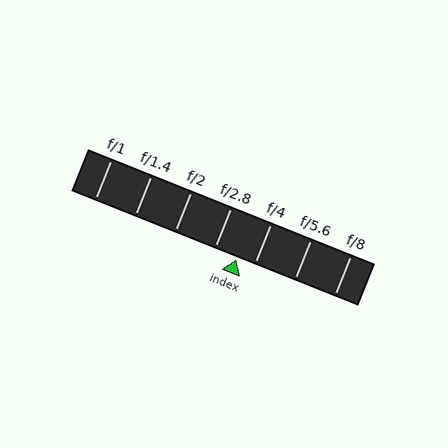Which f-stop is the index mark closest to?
The index mark is closest to f/4.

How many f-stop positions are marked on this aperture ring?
There are 7 f-stop positions marked.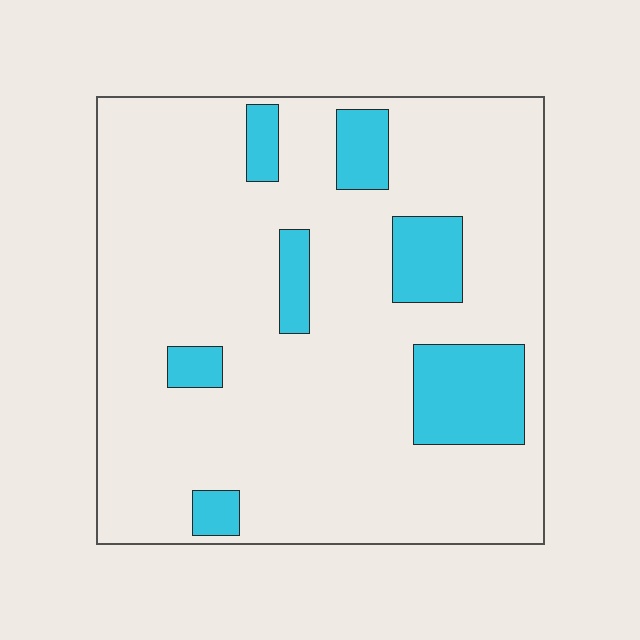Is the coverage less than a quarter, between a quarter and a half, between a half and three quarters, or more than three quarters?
Less than a quarter.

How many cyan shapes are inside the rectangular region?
7.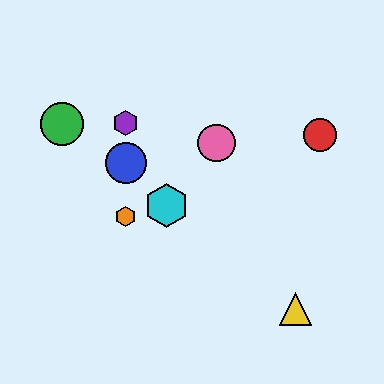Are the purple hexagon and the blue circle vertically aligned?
Yes, both are at x≈126.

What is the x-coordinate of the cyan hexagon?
The cyan hexagon is at x≈166.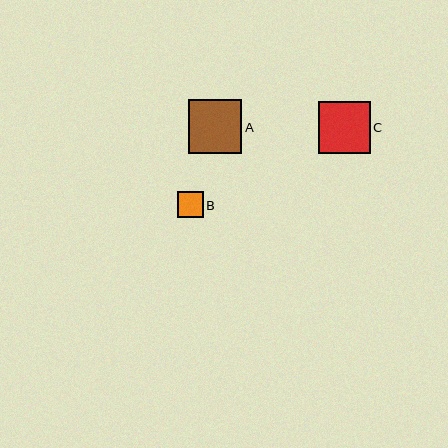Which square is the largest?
Square A is the largest with a size of approximately 54 pixels.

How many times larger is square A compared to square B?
Square A is approximately 2.1 times the size of square B.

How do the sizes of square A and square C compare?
Square A and square C are approximately the same size.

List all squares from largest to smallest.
From largest to smallest: A, C, B.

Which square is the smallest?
Square B is the smallest with a size of approximately 26 pixels.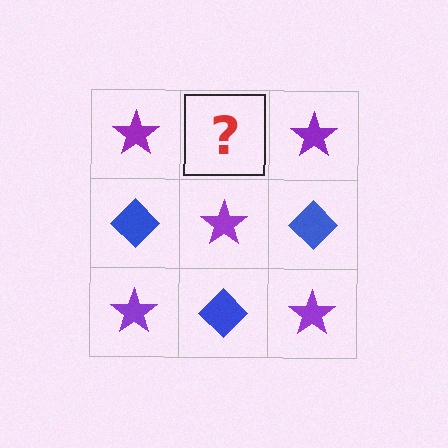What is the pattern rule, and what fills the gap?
The rule is that it alternates purple star and blue diamond in a checkerboard pattern. The gap should be filled with a blue diamond.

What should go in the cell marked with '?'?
The missing cell should contain a blue diamond.